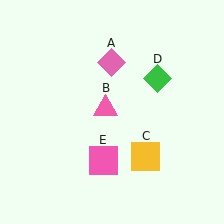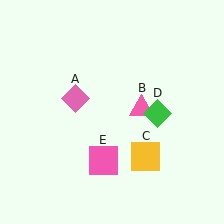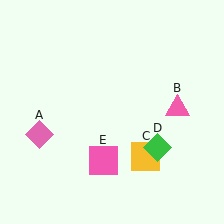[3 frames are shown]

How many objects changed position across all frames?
3 objects changed position: pink diamond (object A), pink triangle (object B), green diamond (object D).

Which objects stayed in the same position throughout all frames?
Yellow square (object C) and pink square (object E) remained stationary.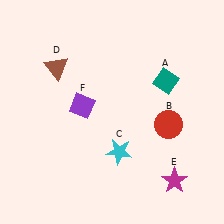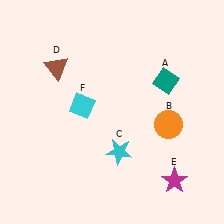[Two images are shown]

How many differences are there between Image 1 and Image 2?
There are 2 differences between the two images.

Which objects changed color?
B changed from red to orange. F changed from purple to cyan.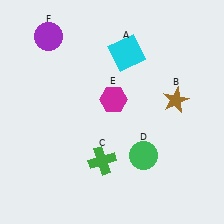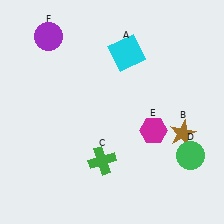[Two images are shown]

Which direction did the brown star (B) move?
The brown star (B) moved down.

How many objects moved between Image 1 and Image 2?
3 objects moved between the two images.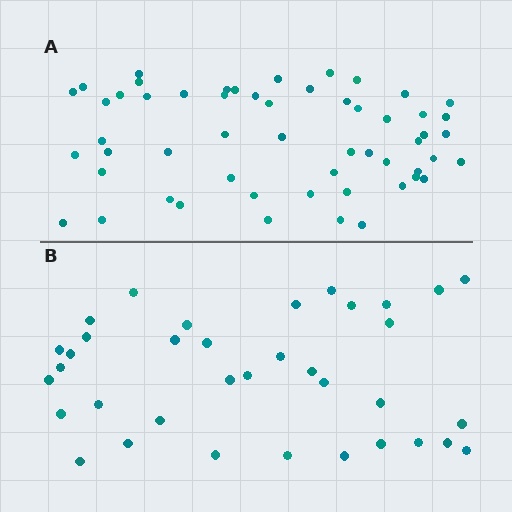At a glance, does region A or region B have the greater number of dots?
Region A (the top region) has more dots.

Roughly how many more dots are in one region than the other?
Region A has approximately 20 more dots than region B.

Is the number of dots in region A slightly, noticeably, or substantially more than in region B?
Region A has substantially more. The ratio is roughly 1.5 to 1.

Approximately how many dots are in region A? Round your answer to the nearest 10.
About 60 dots. (The exact count is 55, which rounds to 60.)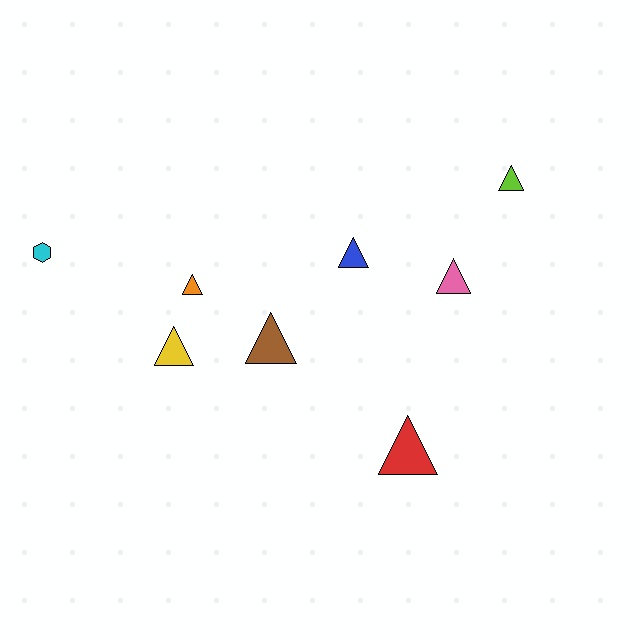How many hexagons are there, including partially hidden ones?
There is 1 hexagon.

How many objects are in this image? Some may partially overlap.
There are 8 objects.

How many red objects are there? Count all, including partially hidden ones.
There is 1 red object.